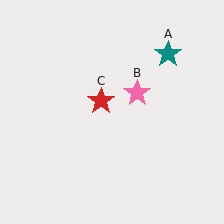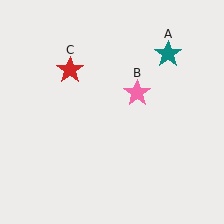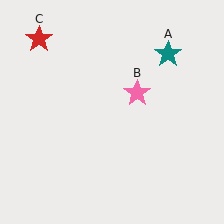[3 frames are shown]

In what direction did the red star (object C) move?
The red star (object C) moved up and to the left.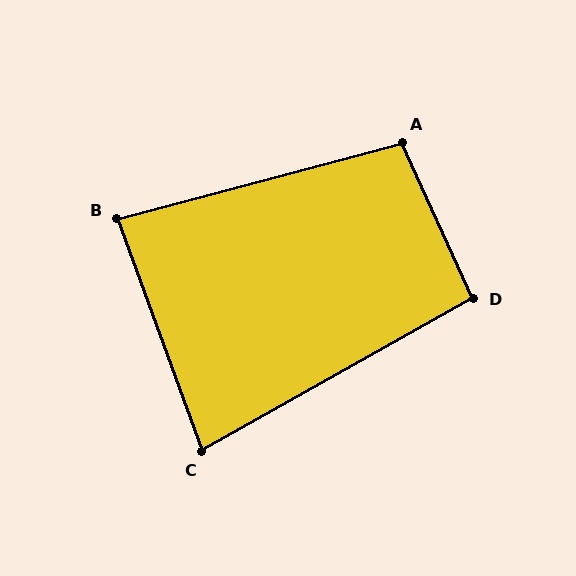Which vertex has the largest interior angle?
A, at approximately 99 degrees.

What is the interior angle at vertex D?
Approximately 95 degrees (obtuse).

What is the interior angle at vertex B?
Approximately 85 degrees (acute).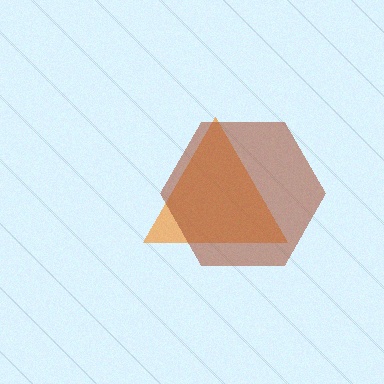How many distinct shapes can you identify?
There are 2 distinct shapes: an orange triangle, a brown hexagon.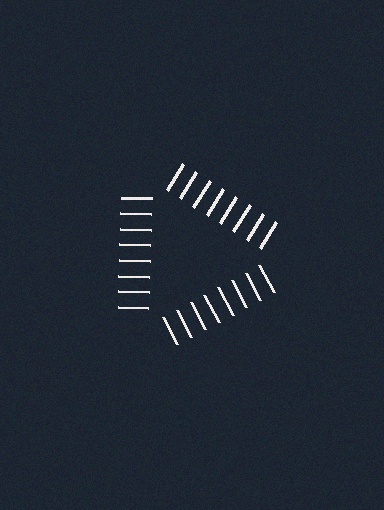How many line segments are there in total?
24 — 8 along each of the 3 edges.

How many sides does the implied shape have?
3 sides — the line-ends trace a triangle.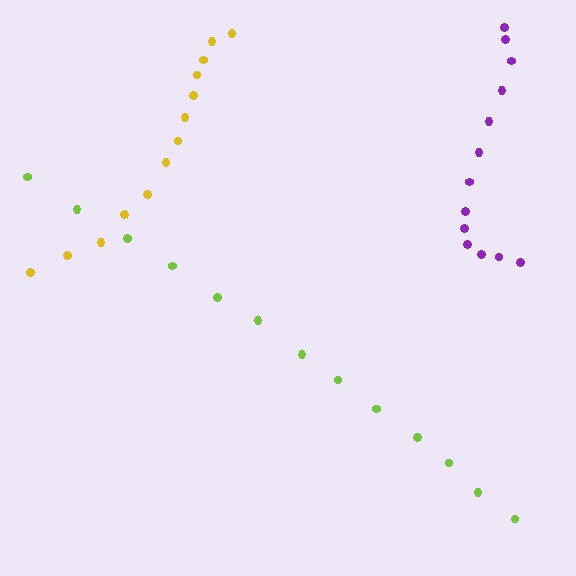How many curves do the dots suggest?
There are 3 distinct paths.